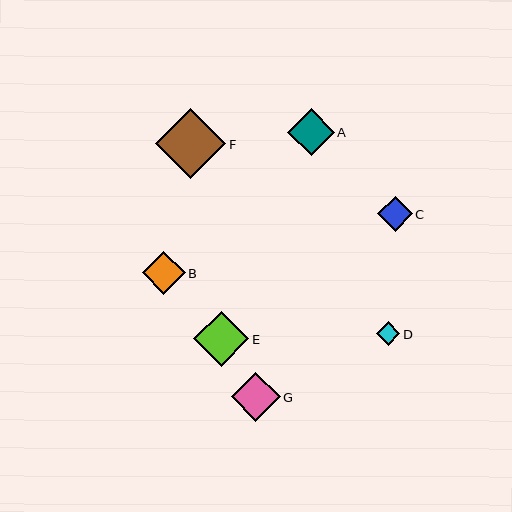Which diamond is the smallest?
Diamond D is the smallest with a size of approximately 23 pixels.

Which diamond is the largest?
Diamond F is the largest with a size of approximately 70 pixels.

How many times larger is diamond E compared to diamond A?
Diamond E is approximately 1.2 times the size of diamond A.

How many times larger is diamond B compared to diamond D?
Diamond B is approximately 1.9 times the size of diamond D.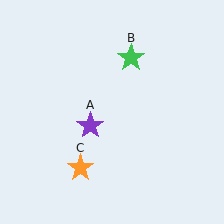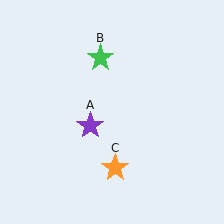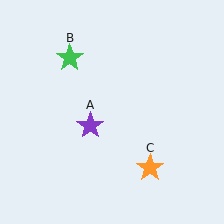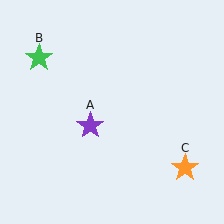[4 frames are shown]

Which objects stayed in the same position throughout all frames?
Purple star (object A) remained stationary.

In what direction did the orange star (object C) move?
The orange star (object C) moved right.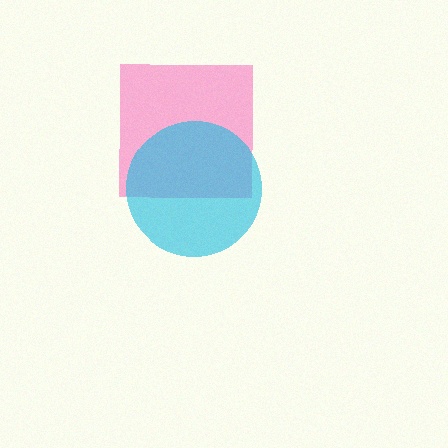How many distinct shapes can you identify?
There are 2 distinct shapes: a pink square, a cyan circle.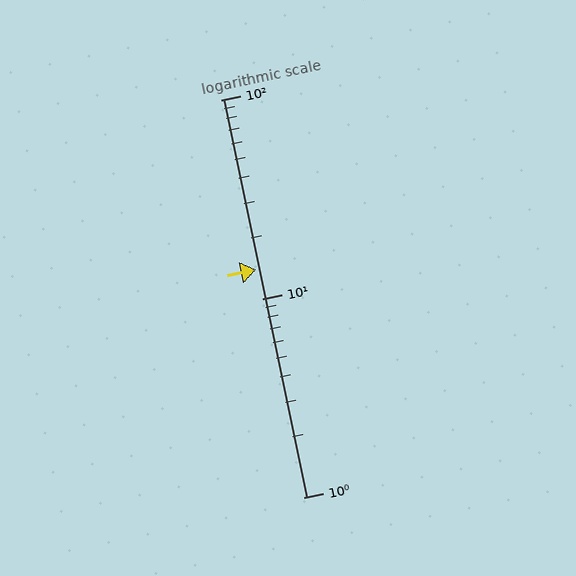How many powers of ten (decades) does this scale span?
The scale spans 2 decades, from 1 to 100.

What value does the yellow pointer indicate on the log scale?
The pointer indicates approximately 14.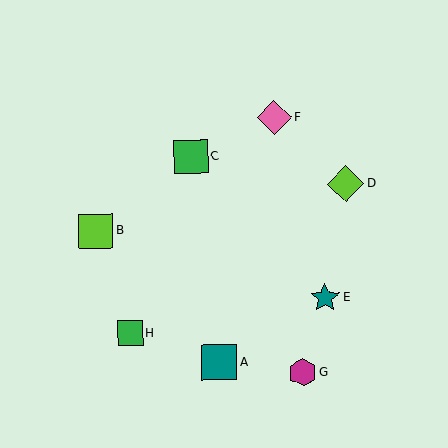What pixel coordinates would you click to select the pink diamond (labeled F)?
Click at (274, 118) to select the pink diamond F.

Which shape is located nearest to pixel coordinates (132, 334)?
The green square (labeled H) at (130, 333) is nearest to that location.